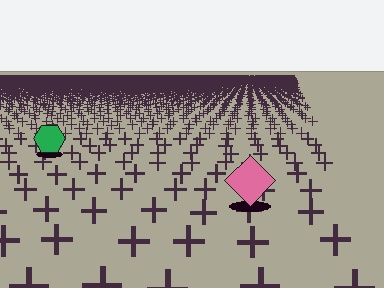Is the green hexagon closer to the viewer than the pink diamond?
No. The pink diamond is closer — you can tell from the texture gradient: the ground texture is coarser near it.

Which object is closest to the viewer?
The pink diamond is closest. The texture marks near it are larger and more spread out.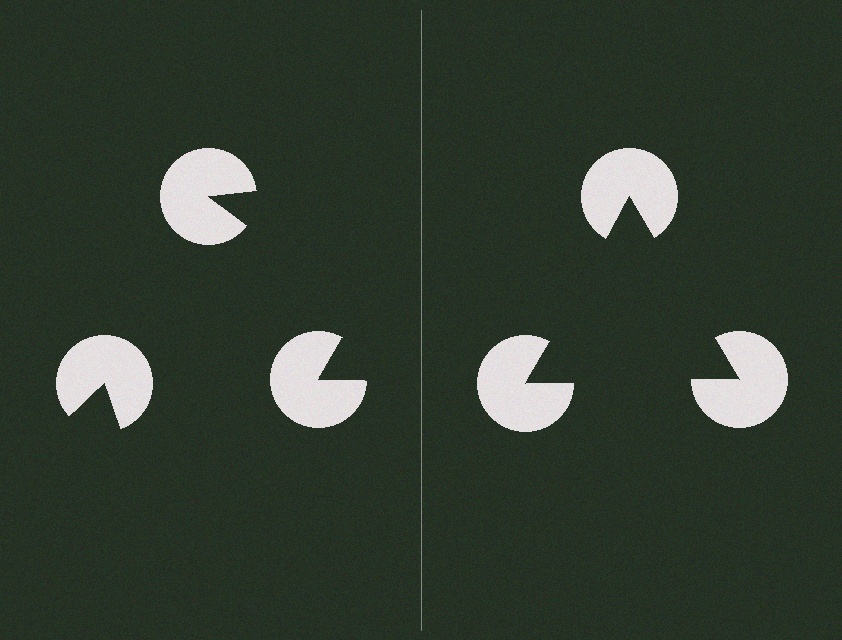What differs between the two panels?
The pac-man discs are positioned identically on both sides; only the wedge orientations differ. On the right they align to a triangle; on the left they are misaligned.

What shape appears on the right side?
An illusory triangle.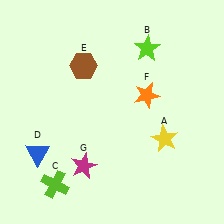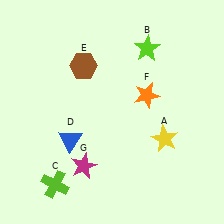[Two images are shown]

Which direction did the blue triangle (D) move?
The blue triangle (D) moved right.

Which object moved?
The blue triangle (D) moved right.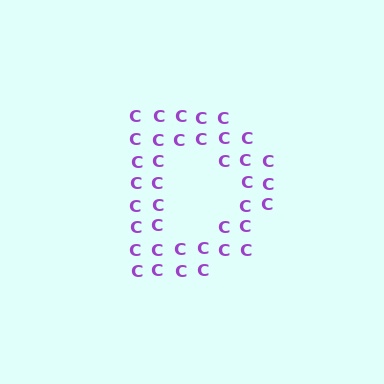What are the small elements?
The small elements are letter C's.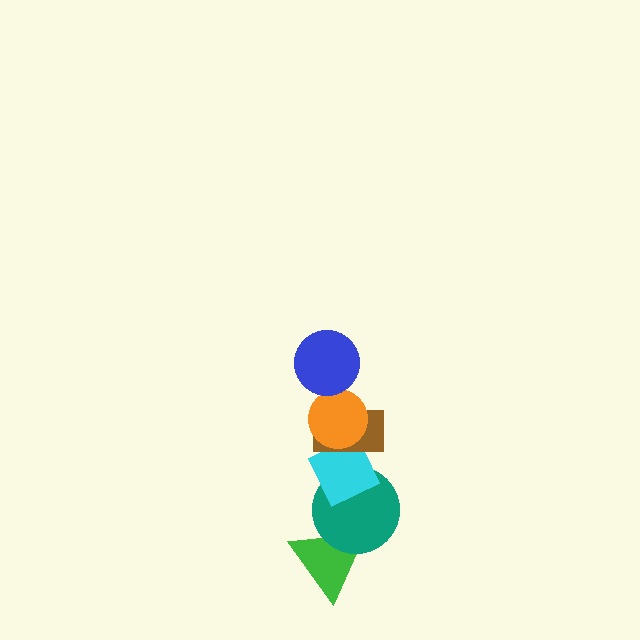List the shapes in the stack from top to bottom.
From top to bottom: the blue circle, the orange circle, the brown rectangle, the cyan diamond, the teal circle, the green triangle.